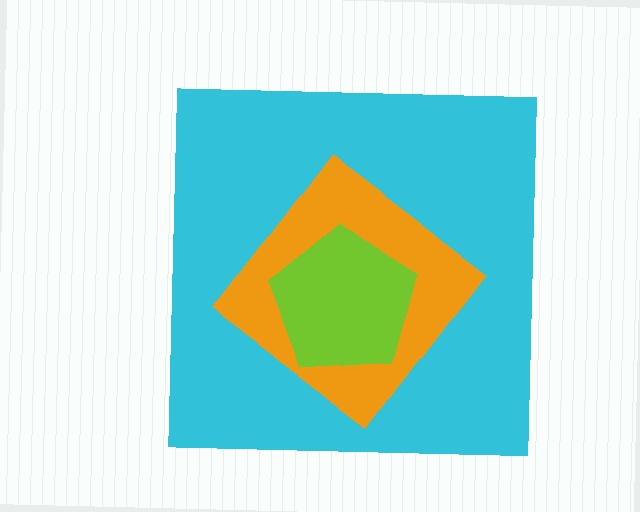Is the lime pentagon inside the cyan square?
Yes.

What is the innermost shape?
The lime pentagon.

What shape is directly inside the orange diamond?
The lime pentagon.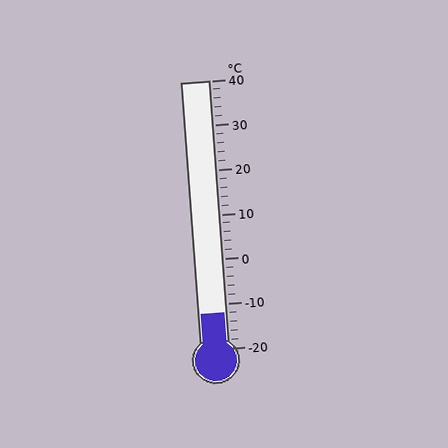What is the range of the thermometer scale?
The thermometer scale ranges from -20°C to 40°C.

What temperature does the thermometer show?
The thermometer shows approximately -12°C.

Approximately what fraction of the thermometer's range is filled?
The thermometer is filled to approximately 15% of its range.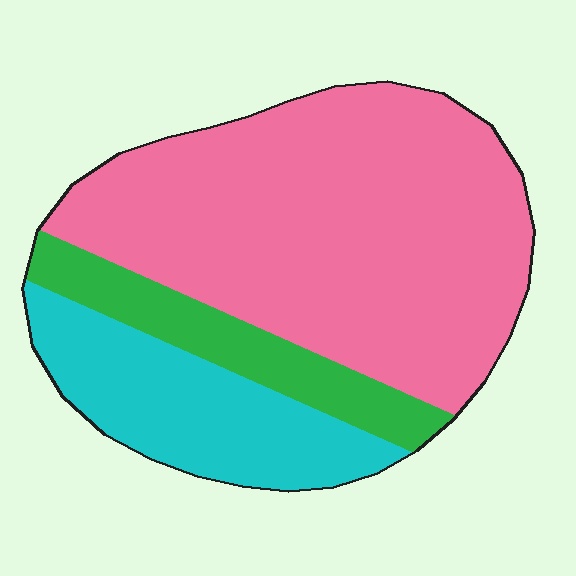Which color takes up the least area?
Green, at roughly 15%.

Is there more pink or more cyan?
Pink.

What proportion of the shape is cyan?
Cyan takes up about one fifth (1/5) of the shape.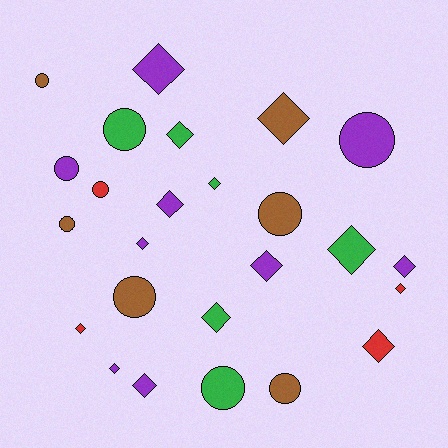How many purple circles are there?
There are 2 purple circles.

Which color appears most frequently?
Purple, with 9 objects.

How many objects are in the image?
There are 25 objects.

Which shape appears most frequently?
Diamond, with 15 objects.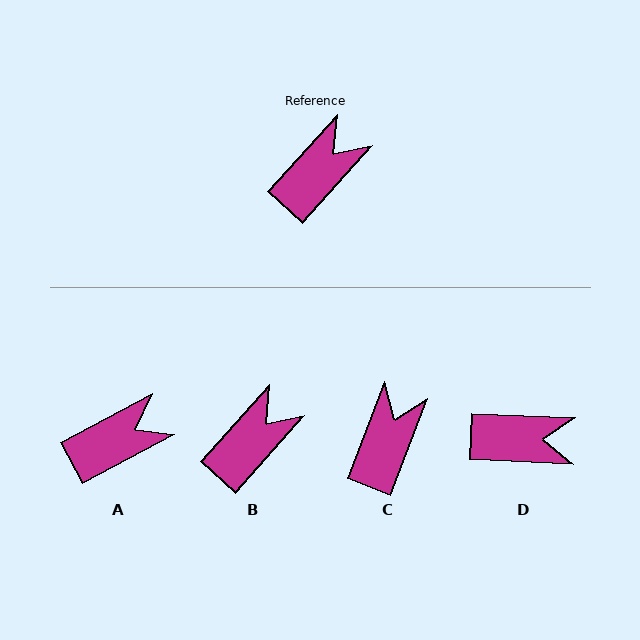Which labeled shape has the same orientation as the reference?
B.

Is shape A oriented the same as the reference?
No, it is off by about 20 degrees.